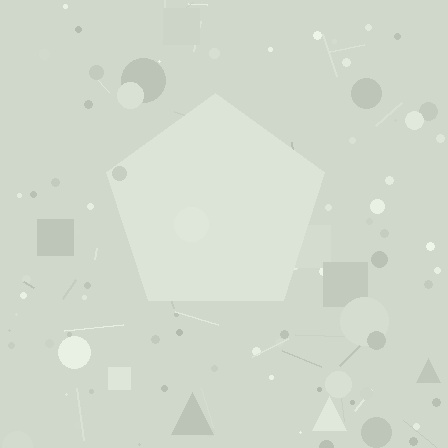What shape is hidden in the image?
A pentagon is hidden in the image.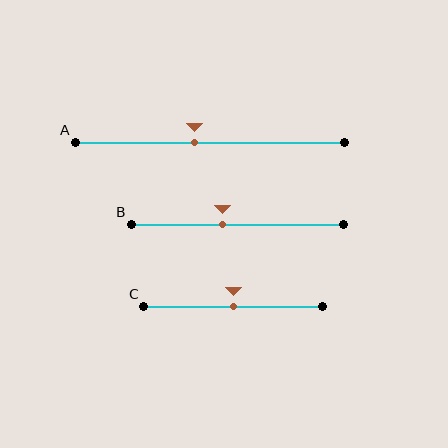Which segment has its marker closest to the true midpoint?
Segment C has its marker closest to the true midpoint.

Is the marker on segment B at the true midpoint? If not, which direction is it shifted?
No, the marker on segment B is shifted to the left by about 7% of the segment length.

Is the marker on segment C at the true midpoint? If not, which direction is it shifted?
Yes, the marker on segment C is at the true midpoint.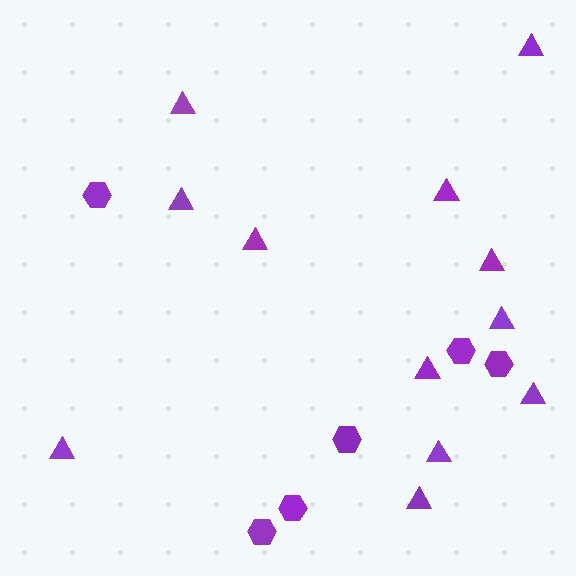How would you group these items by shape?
There are 2 groups: one group of triangles (12) and one group of hexagons (6).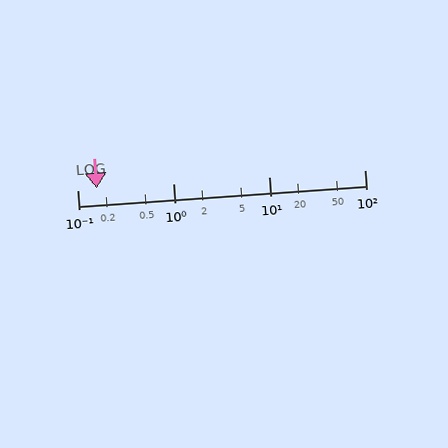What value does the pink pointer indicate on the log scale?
The pointer indicates approximately 0.16.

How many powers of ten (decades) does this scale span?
The scale spans 3 decades, from 0.1 to 100.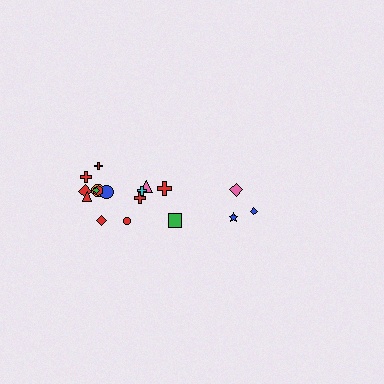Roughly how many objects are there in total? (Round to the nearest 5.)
Roughly 20 objects in total.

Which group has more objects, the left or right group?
The left group.